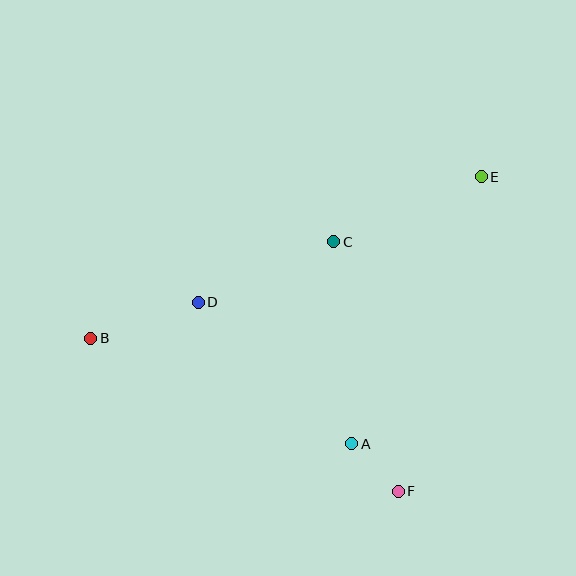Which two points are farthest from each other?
Points B and E are farthest from each other.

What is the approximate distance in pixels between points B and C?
The distance between B and C is approximately 262 pixels.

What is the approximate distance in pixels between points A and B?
The distance between A and B is approximately 281 pixels.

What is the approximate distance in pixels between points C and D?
The distance between C and D is approximately 149 pixels.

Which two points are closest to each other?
Points A and F are closest to each other.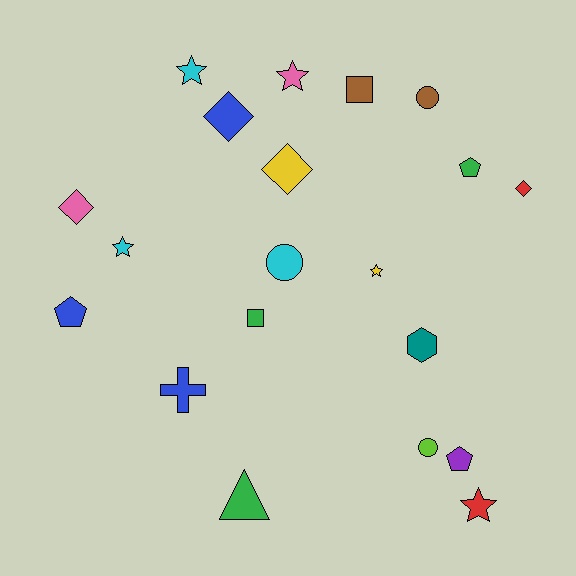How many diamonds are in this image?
There are 4 diamonds.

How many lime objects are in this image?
There is 1 lime object.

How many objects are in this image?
There are 20 objects.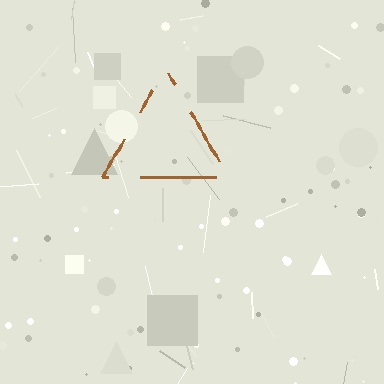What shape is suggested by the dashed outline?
The dashed outline suggests a triangle.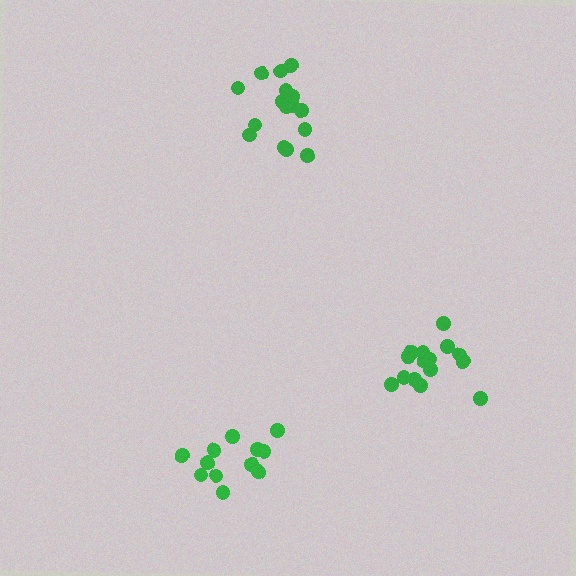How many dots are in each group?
Group 1: 16 dots, Group 2: 16 dots, Group 3: 12 dots (44 total).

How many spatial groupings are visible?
There are 3 spatial groupings.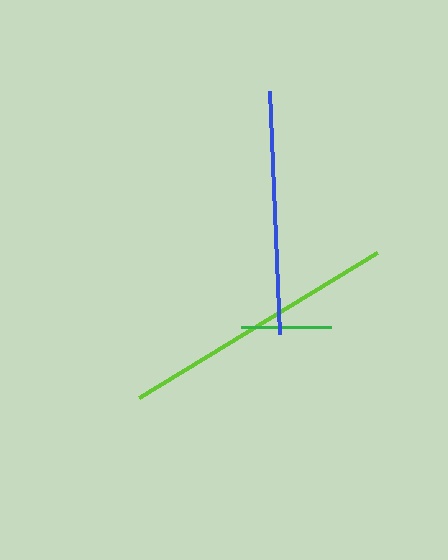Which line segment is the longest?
The lime line is the longest at approximately 279 pixels.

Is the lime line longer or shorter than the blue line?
The lime line is longer than the blue line.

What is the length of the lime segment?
The lime segment is approximately 279 pixels long.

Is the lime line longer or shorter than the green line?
The lime line is longer than the green line.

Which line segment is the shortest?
The green line is the shortest at approximately 90 pixels.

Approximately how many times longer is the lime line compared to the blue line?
The lime line is approximately 1.1 times the length of the blue line.